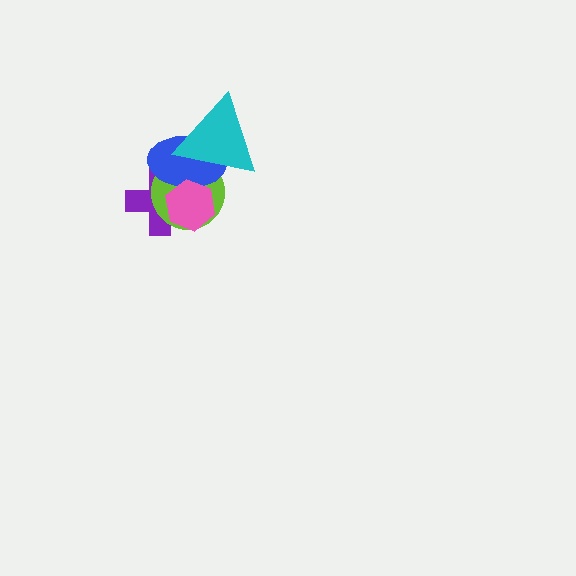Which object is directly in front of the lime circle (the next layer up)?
The blue ellipse is directly in front of the lime circle.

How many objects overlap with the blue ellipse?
4 objects overlap with the blue ellipse.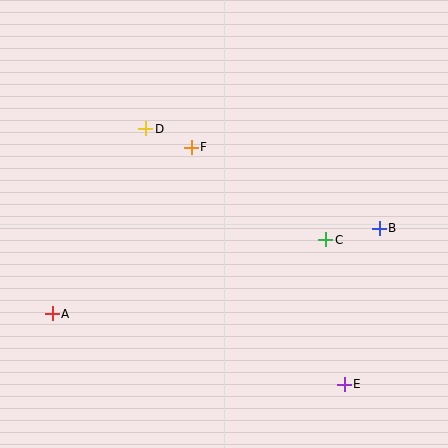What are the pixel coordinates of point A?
Point A is at (52, 314).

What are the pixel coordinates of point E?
Point E is at (344, 384).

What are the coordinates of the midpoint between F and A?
The midpoint between F and A is at (122, 230).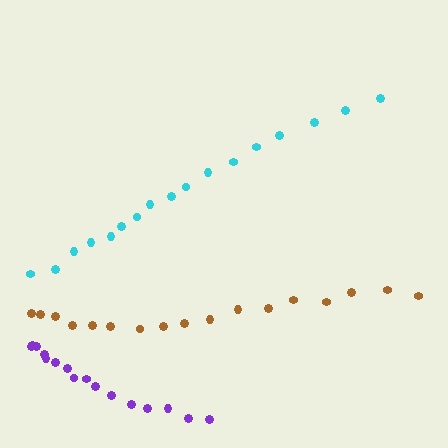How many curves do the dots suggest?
There are 3 distinct paths.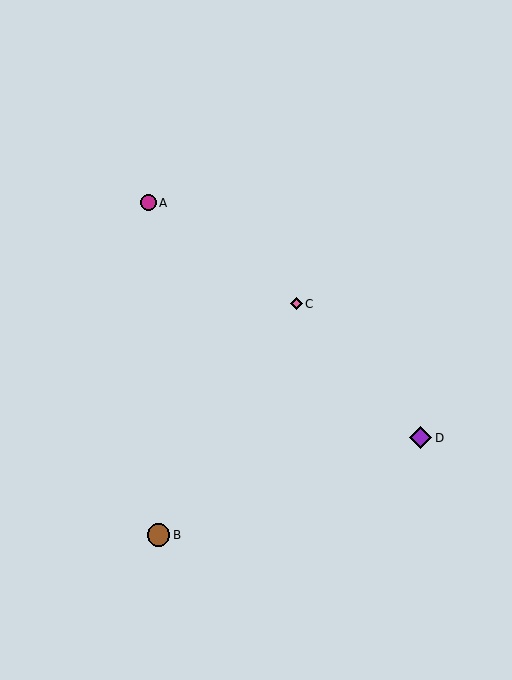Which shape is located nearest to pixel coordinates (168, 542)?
The brown circle (labeled B) at (159, 535) is nearest to that location.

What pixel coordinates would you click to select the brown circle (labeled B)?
Click at (159, 535) to select the brown circle B.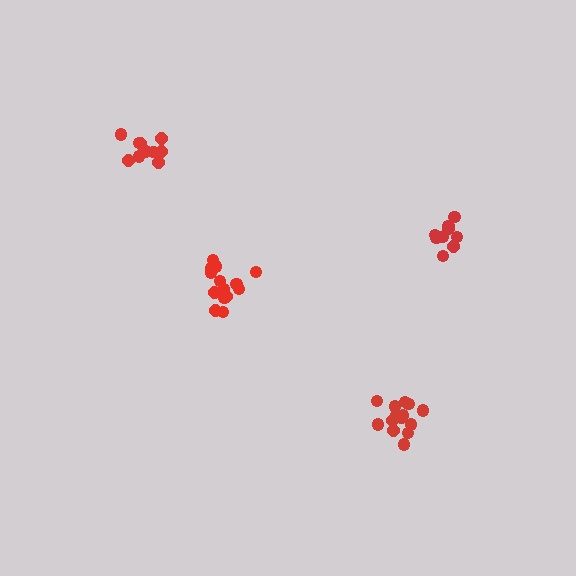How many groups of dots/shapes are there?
There are 4 groups.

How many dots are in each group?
Group 1: 15 dots, Group 2: 10 dots, Group 3: 10 dots, Group 4: 14 dots (49 total).